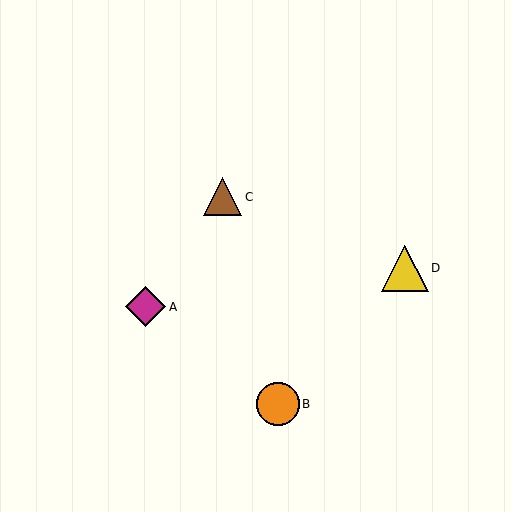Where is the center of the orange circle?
The center of the orange circle is at (278, 404).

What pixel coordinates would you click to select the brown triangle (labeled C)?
Click at (223, 197) to select the brown triangle C.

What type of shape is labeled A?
Shape A is a magenta diamond.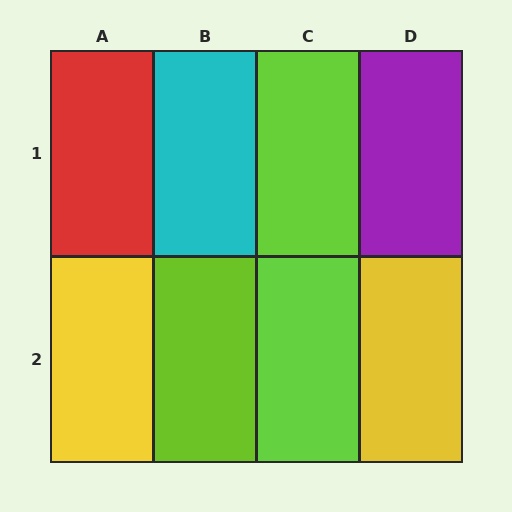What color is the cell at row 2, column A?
Yellow.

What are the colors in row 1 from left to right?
Red, cyan, lime, purple.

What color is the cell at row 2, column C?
Lime.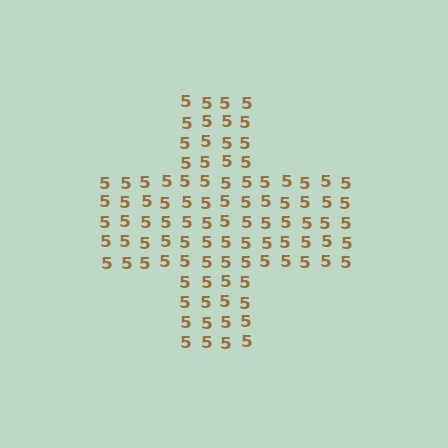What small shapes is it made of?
It is made of small digit 5's.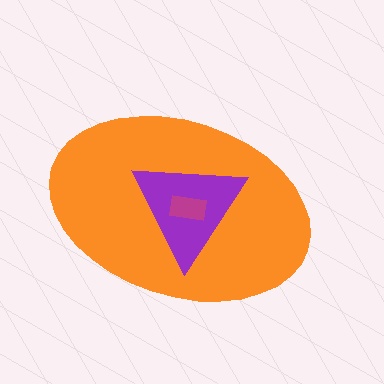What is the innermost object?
The magenta rectangle.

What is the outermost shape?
The orange ellipse.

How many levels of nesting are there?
3.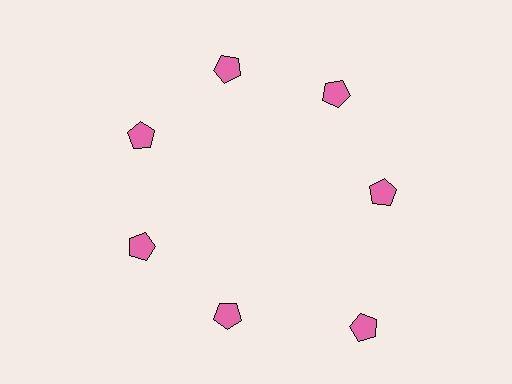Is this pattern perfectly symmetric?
No. The 7 pink pentagons are arranged in a ring, but one element near the 5 o'clock position is pushed outward from the center, breaking the 7-fold rotational symmetry.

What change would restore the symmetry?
The symmetry would be restored by moving it inward, back onto the ring so that all 7 pentagons sit at equal angles and equal distance from the center.